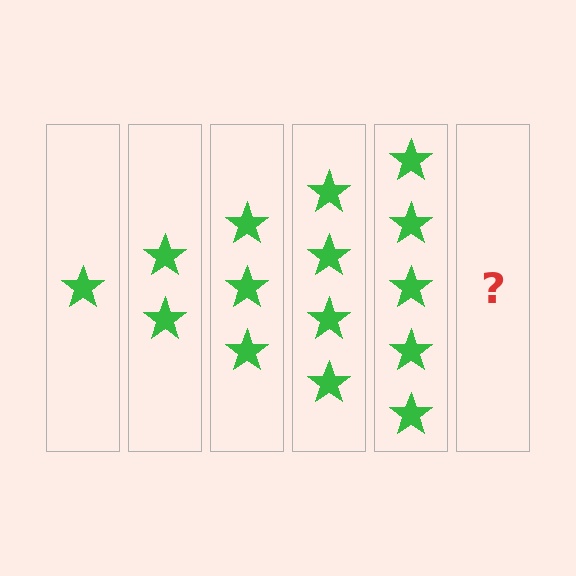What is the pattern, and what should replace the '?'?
The pattern is that each step adds one more star. The '?' should be 6 stars.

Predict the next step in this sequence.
The next step is 6 stars.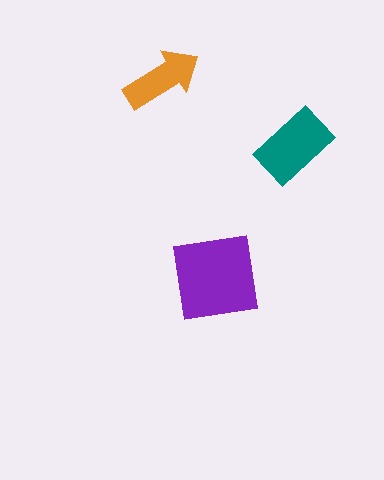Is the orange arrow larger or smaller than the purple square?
Smaller.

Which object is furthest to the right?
The teal rectangle is rightmost.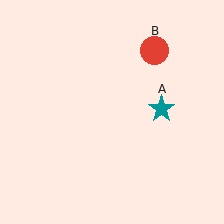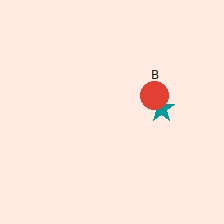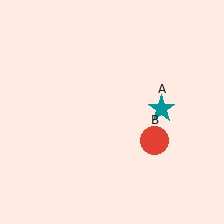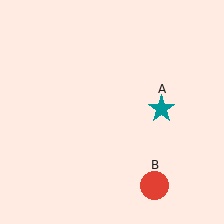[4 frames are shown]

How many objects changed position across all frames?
1 object changed position: red circle (object B).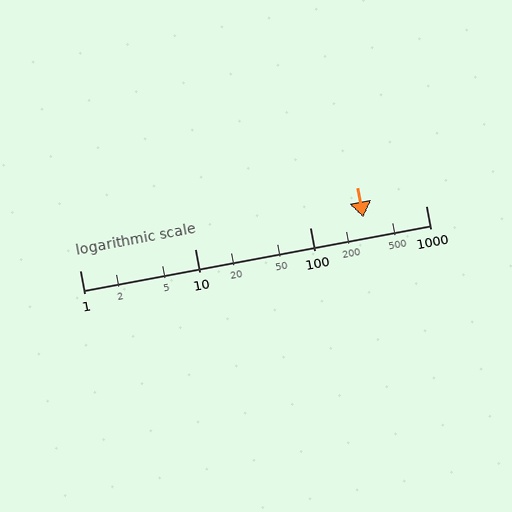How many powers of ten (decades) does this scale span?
The scale spans 3 decades, from 1 to 1000.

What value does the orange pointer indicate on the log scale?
The pointer indicates approximately 290.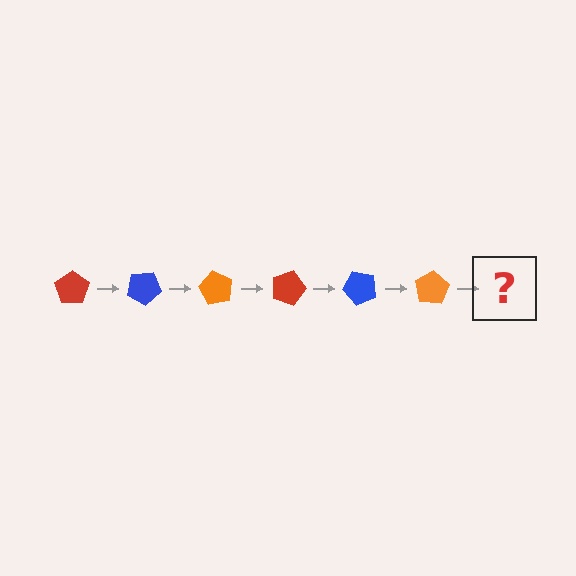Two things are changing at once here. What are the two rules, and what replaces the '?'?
The two rules are that it rotates 30 degrees each step and the color cycles through red, blue, and orange. The '?' should be a red pentagon, rotated 180 degrees from the start.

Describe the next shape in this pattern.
It should be a red pentagon, rotated 180 degrees from the start.